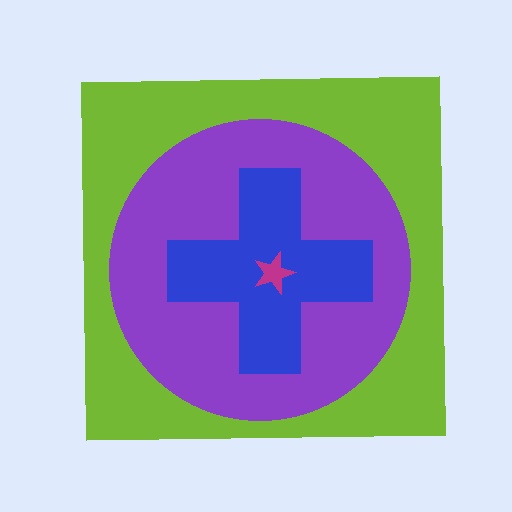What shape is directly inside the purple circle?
The blue cross.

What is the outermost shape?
The lime square.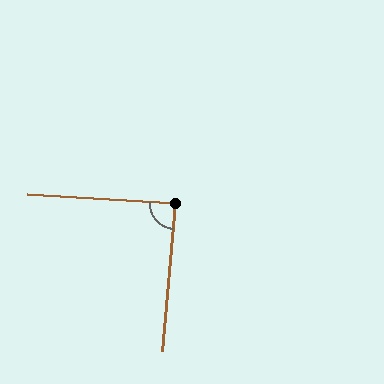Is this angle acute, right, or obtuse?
It is approximately a right angle.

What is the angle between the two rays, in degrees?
Approximately 89 degrees.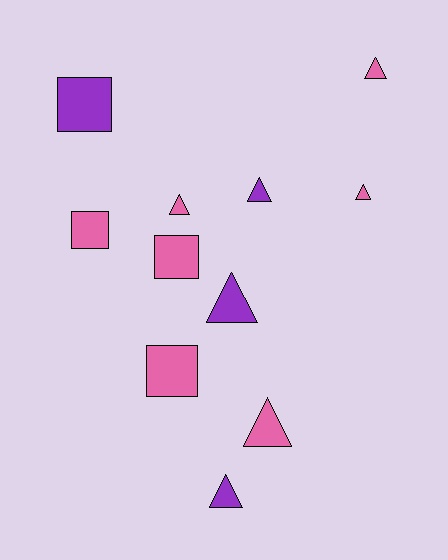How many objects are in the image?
There are 11 objects.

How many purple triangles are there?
There are 3 purple triangles.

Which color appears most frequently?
Pink, with 7 objects.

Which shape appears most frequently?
Triangle, with 7 objects.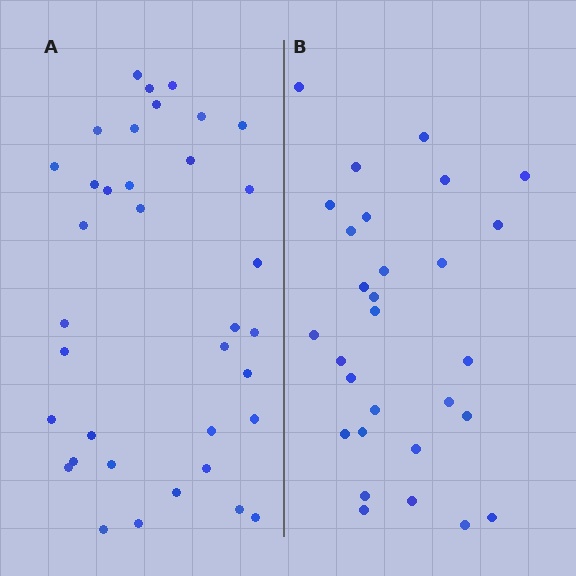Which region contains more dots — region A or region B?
Region A (the left region) has more dots.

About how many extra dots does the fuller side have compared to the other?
Region A has roughly 8 or so more dots than region B.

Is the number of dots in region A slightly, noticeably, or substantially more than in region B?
Region A has only slightly more — the two regions are fairly close. The ratio is roughly 1.2 to 1.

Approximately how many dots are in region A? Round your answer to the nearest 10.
About 40 dots. (The exact count is 36, which rounds to 40.)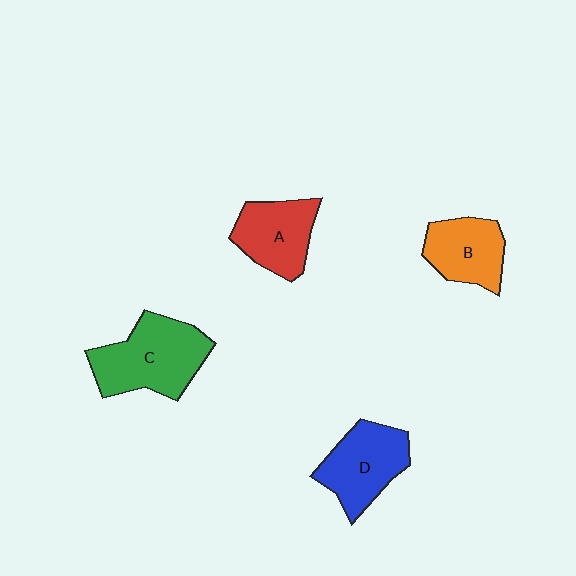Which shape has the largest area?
Shape C (green).